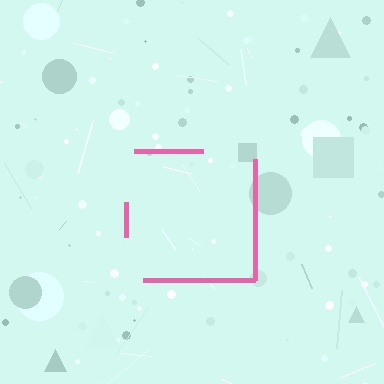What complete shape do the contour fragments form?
The contour fragments form a square.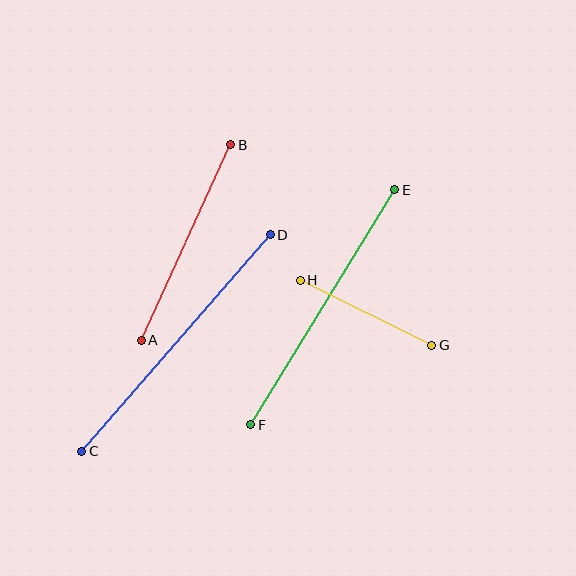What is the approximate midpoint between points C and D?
The midpoint is at approximately (176, 343) pixels.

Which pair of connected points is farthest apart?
Points C and D are farthest apart.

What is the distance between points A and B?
The distance is approximately 215 pixels.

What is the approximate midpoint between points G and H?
The midpoint is at approximately (366, 313) pixels.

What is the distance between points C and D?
The distance is approximately 287 pixels.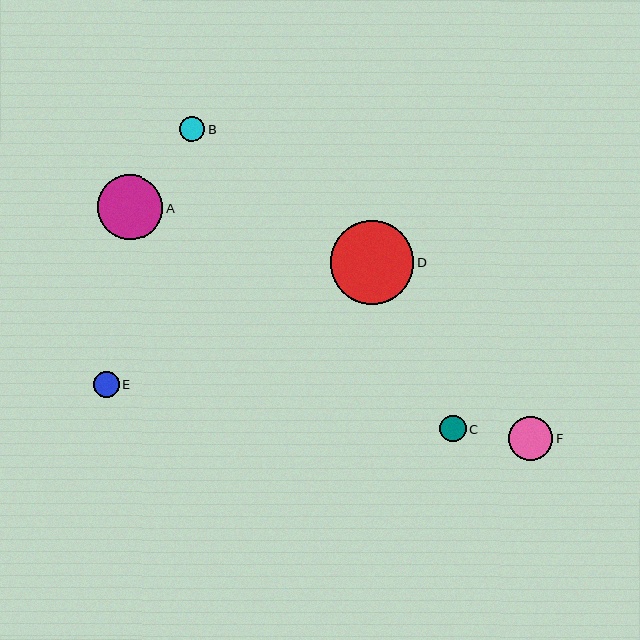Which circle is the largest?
Circle D is the largest with a size of approximately 83 pixels.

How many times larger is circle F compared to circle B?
Circle F is approximately 1.8 times the size of circle B.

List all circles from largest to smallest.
From largest to smallest: D, A, F, C, E, B.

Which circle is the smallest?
Circle B is the smallest with a size of approximately 25 pixels.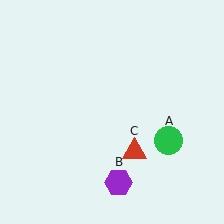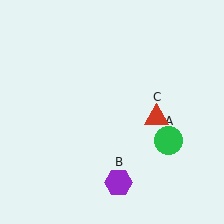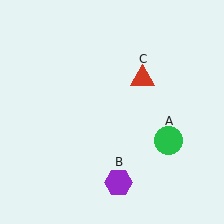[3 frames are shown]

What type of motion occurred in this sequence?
The red triangle (object C) rotated counterclockwise around the center of the scene.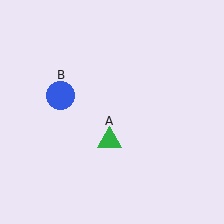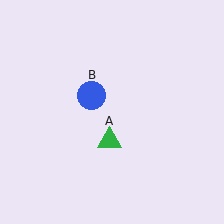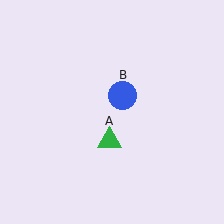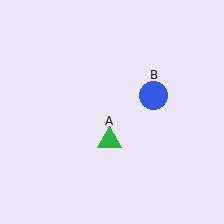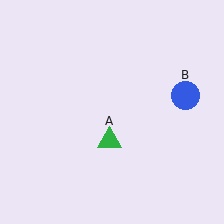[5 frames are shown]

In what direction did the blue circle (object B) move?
The blue circle (object B) moved right.